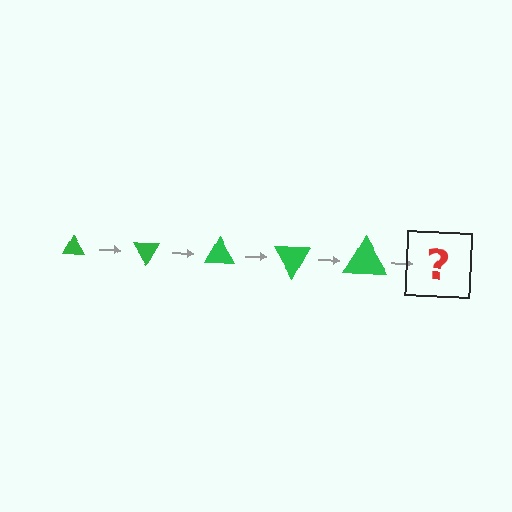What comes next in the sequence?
The next element should be a triangle, larger than the previous one and rotated 300 degrees from the start.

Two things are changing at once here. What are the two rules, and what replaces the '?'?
The two rules are that the triangle grows larger each step and it rotates 60 degrees each step. The '?' should be a triangle, larger than the previous one and rotated 300 degrees from the start.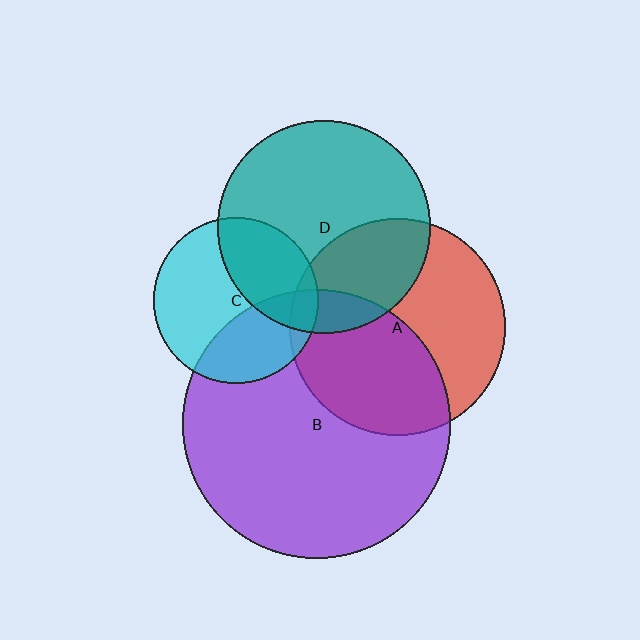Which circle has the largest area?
Circle B (purple).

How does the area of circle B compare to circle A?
Approximately 1.5 times.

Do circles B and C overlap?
Yes.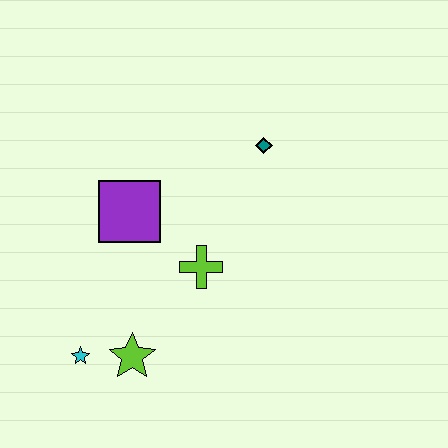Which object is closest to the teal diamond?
The lime cross is closest to the teal diamond.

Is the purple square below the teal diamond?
Yes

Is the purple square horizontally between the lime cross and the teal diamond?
No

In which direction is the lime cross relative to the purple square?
The lime cross is to the right of the purple square.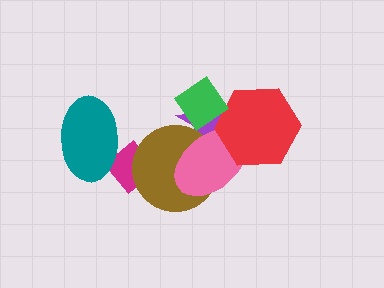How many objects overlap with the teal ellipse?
1 object overlaps with the teal ellipse.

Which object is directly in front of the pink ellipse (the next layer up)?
The red hexagon is directly in front of the pink ellipse.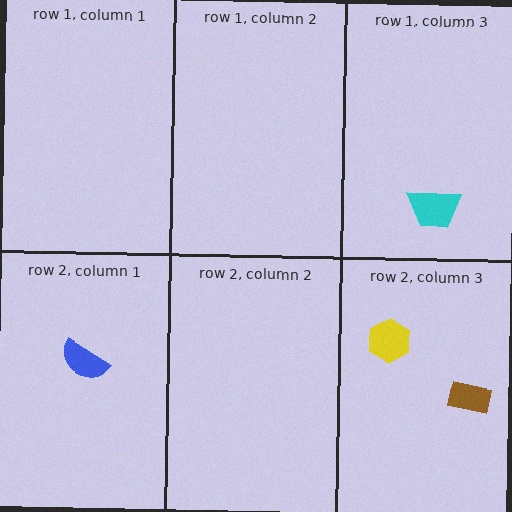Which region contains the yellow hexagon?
The row 2, column 3 region.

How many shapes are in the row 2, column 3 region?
2.